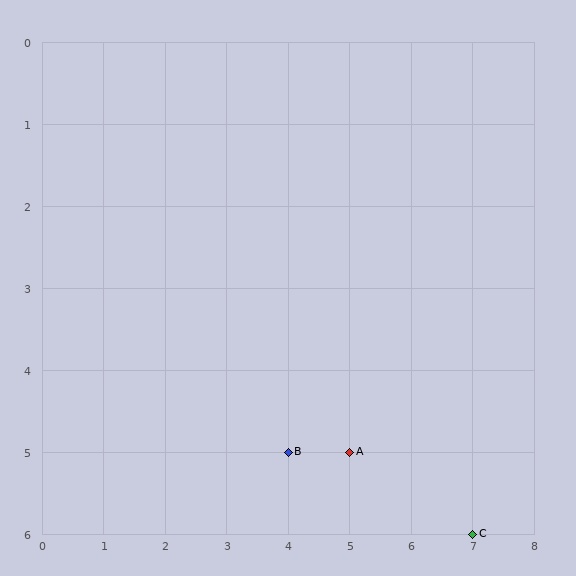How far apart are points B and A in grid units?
Points B and A are 1 column apart.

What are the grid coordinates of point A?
Point A is at grid coordinates (5, 5).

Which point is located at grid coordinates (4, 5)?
Point B is at (4, 5).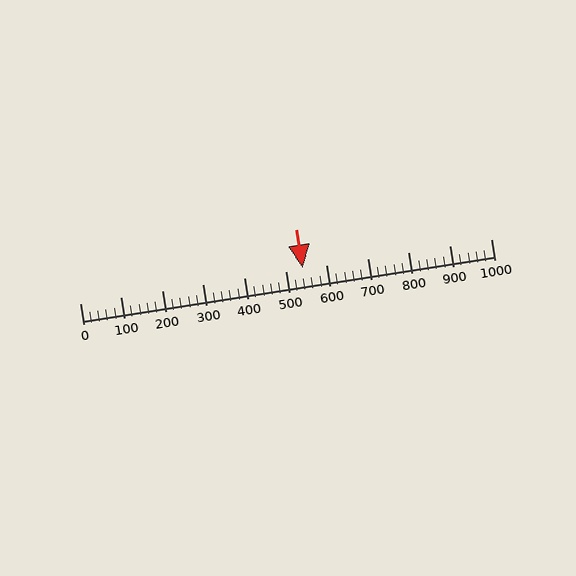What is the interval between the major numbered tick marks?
The major tick marks are spaced 100 units apart.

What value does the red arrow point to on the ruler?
The red arrow points to approximately 541.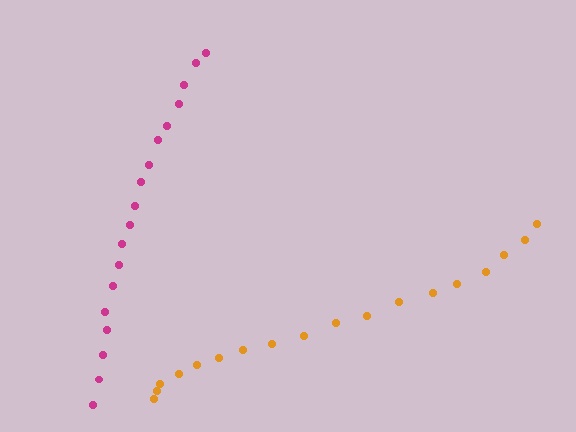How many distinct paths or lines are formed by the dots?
There are 2 distinct paths.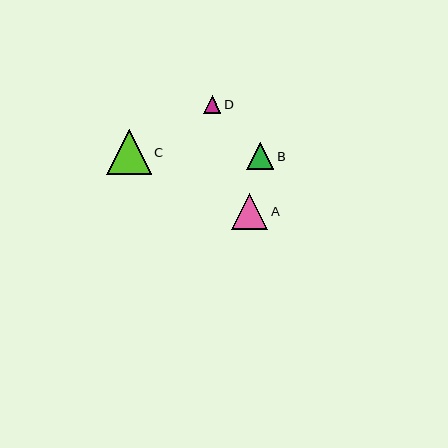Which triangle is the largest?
Triangle C is the largest with a size of approximately 45 pixels.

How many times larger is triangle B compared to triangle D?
Triangle B is approximately 1.5 times the size of triangle D.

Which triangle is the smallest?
Triangle D is the smallest with a size of approximately 18 pixels.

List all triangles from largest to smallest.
From largest to smallest: C, A, B, D.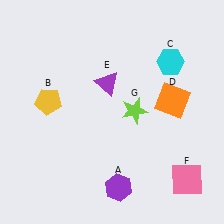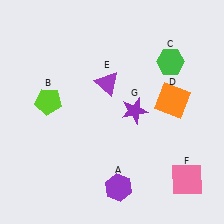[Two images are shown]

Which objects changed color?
B changed from yellow to lime. C changed from cyan to green. G changed from lime to purple.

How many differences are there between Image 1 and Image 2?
There are 3 differences between the two images.